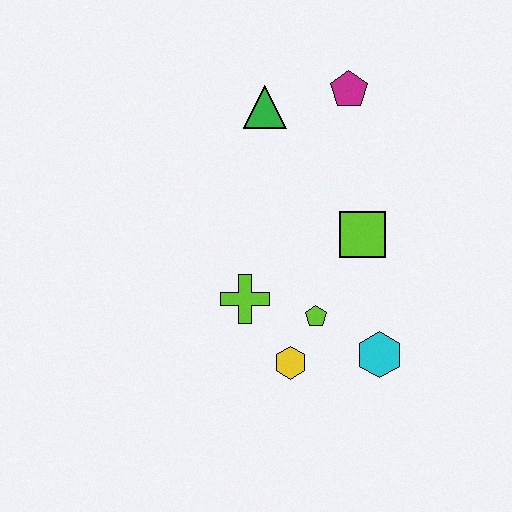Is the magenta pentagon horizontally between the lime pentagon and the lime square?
Yes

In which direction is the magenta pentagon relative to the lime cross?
The magenta pentagon is above the lime cross.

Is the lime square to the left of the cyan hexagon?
Yes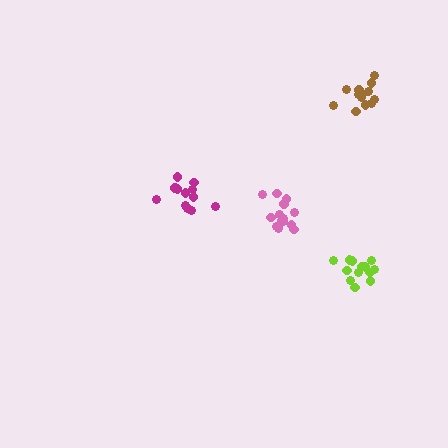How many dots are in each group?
Group 1: 15 dots, Group 2: 14 dots, Group 3: 13 dots, Group 4: 13 dots (55 total).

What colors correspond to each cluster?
The clusters are colored: pink, lime, brown, magenta.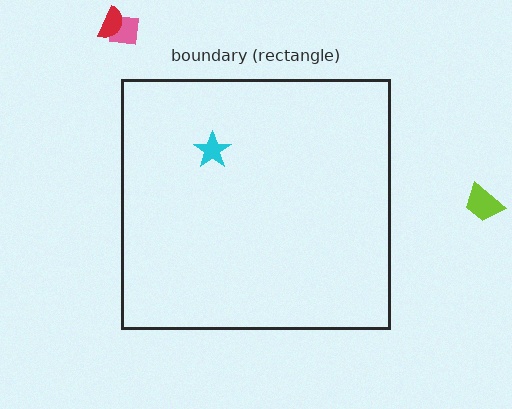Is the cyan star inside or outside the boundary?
Inside.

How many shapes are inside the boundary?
1 inside, 3 outside.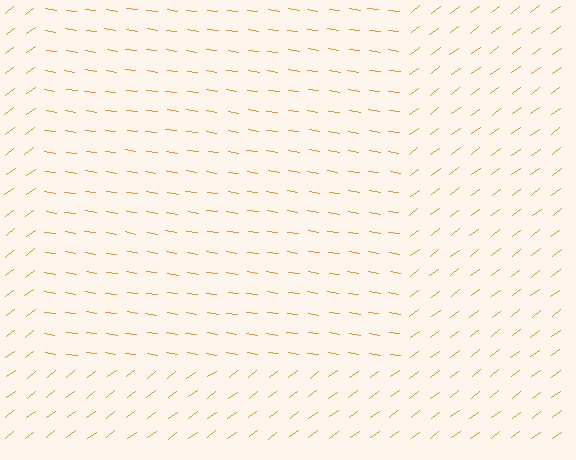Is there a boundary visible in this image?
Yes, there is a texture boundary formed by a change in line orientation.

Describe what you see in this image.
The image is filled with small orange line segments. A rectangle region in the image has lines oriented differently from the surrounding lines, creating a visible texture boundary.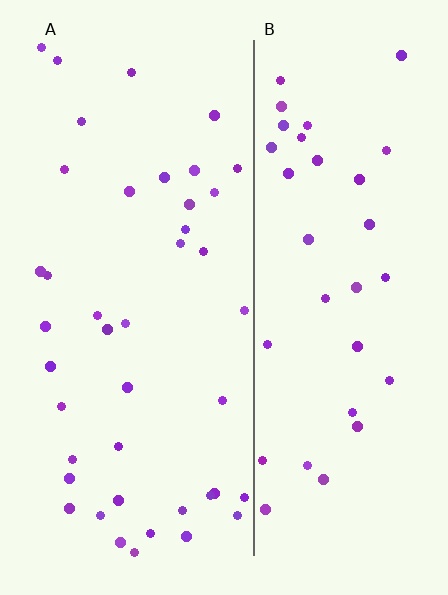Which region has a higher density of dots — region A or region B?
A (the left).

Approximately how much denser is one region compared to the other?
Approximately 1.2× — region A over region B.